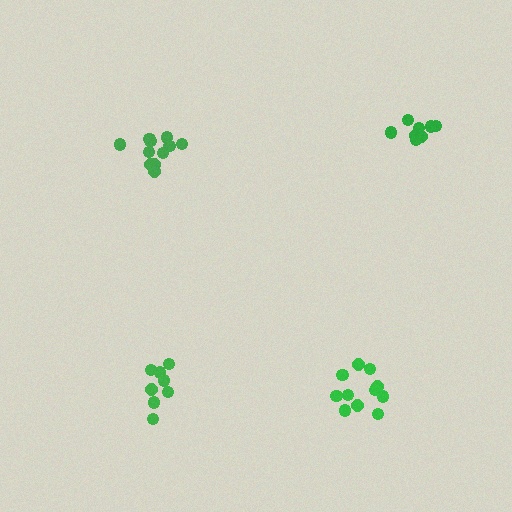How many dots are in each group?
Group 1: 8 dots, Group 2: 11 dots, Group 3: 8 dots, Group 4: 11 dots (38 total).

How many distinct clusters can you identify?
There are 4 distinct clusters.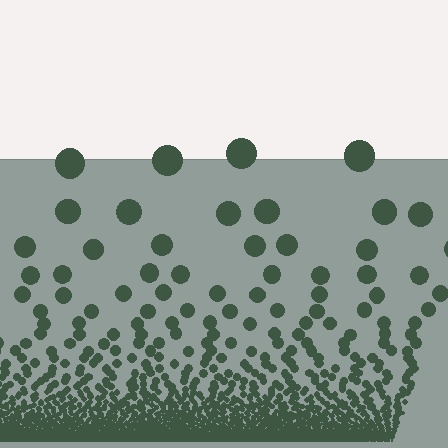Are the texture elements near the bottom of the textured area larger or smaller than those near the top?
Smaller. The gradient is inverted — elements near the bottom are smaller and denser.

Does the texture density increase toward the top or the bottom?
Density increases toward the bottom.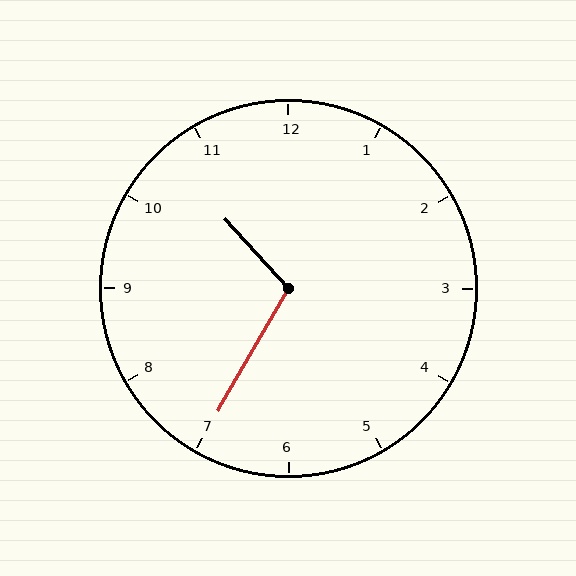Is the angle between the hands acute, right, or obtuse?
It is obtuse.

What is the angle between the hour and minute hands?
Approximately 108 degrees.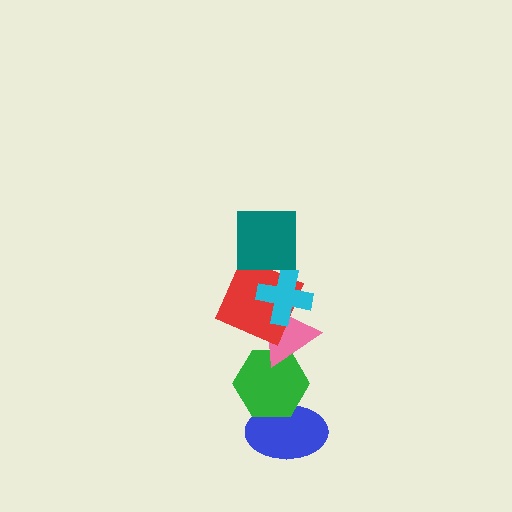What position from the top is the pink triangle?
The pink triangle is 4th from the top.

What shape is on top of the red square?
The cyan cross is on top of the red square.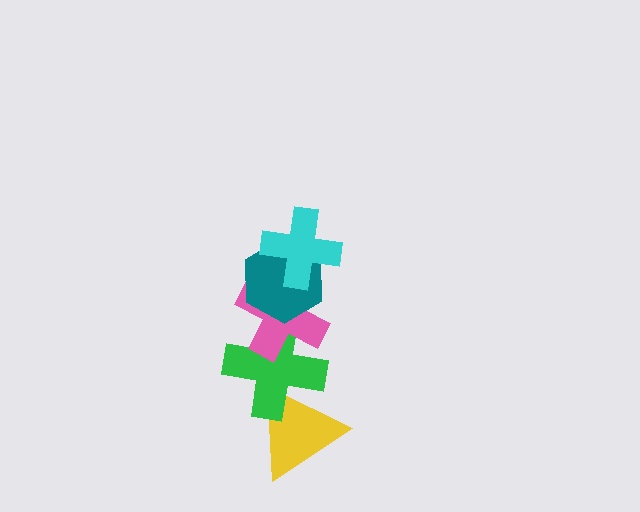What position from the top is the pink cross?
The pink cross is 3rd from the top.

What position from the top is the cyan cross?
The cyan cross is 1st from the top.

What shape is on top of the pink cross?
The teal hexagon is on top of the pink cross.